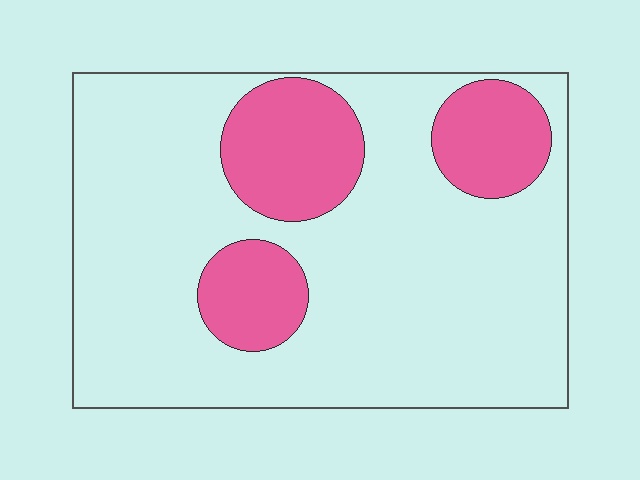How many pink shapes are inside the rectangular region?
3.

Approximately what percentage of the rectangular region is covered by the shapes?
Approximately 25%.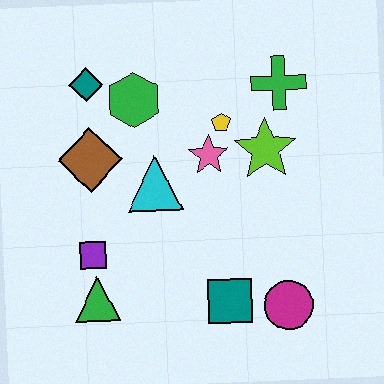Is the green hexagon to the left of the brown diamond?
No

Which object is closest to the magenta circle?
The teal square is closest to the magenta circle.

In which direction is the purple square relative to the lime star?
The purple square is to the left of the lime star.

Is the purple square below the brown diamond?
Yes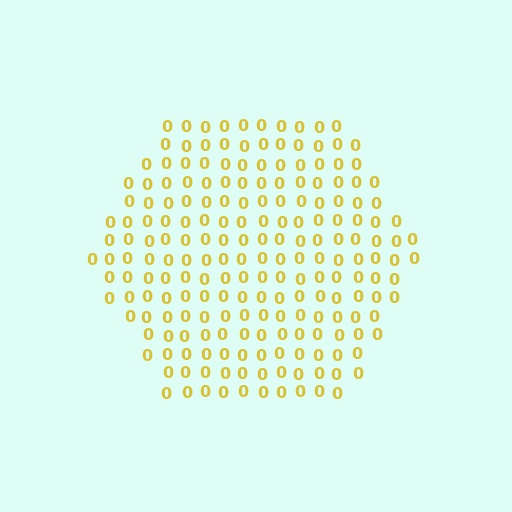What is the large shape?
The large shape is a hexagon.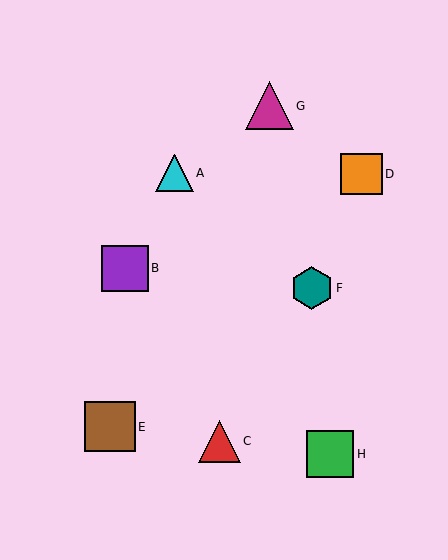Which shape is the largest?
The brown square (labeled E) is the largest.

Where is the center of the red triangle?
The center of the red triangle is at (219, 441).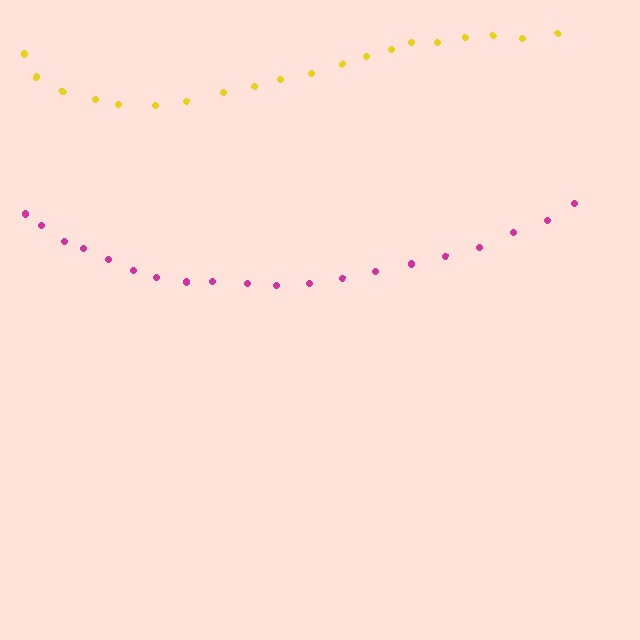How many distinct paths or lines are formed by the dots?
There are 2 distinct paths.